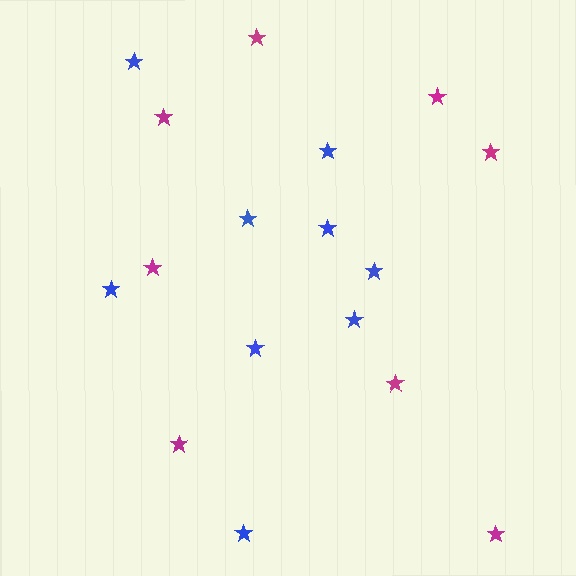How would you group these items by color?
There are 2 groups: one group of blue stars (9) and one group of magenta stars (8).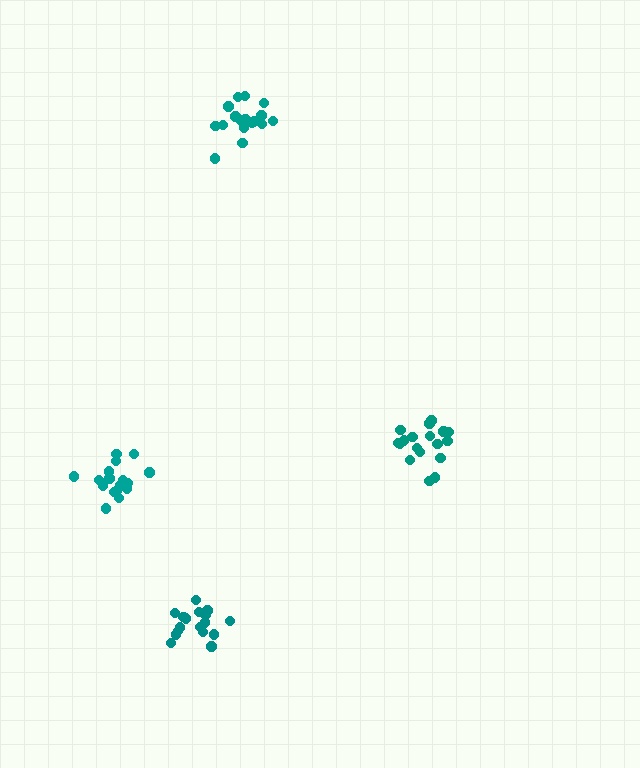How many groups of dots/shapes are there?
There are 4 groups.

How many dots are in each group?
Group 1: 17 dots, Group 2: 17 dots, Group 3: 17 dots, Group 4: 18 dots (69 total).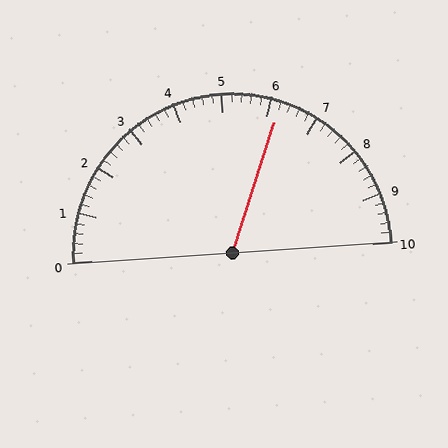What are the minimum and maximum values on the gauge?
The gauge ranges from 0 to 10.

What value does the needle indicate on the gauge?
The needle indicates approximately 6.2.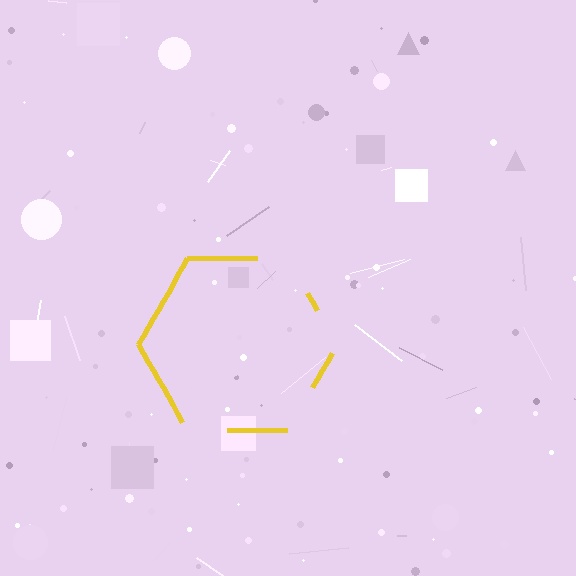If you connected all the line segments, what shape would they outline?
They would outline a hexagon.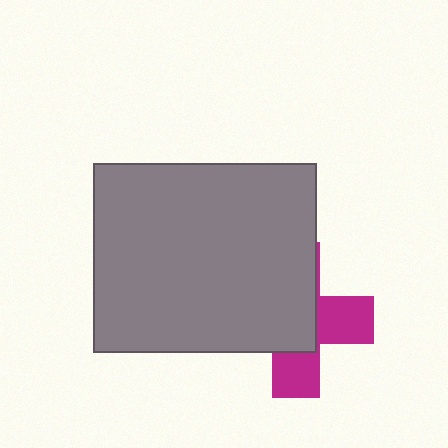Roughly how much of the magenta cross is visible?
A small part of it is visible (roughly 39%).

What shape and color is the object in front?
The object in front is a gray rectangle.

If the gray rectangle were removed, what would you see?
You would see the complete magenta cross.